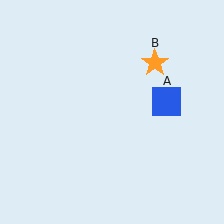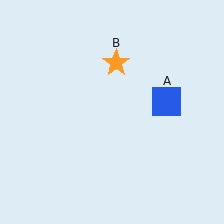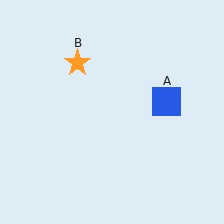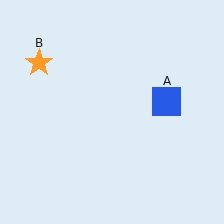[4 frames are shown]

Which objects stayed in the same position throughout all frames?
Blue square (object A) remained stationary.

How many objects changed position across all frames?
1 object changed position: orange star (object B).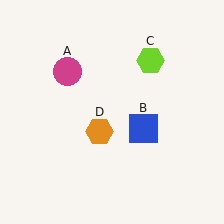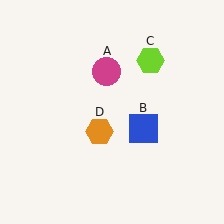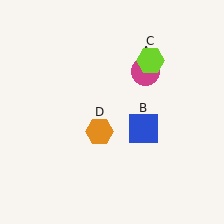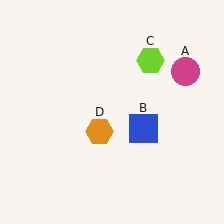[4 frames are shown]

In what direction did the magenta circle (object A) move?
The magenta circle (object A) moved right.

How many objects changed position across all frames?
1 object changed position: magenta circle (object A).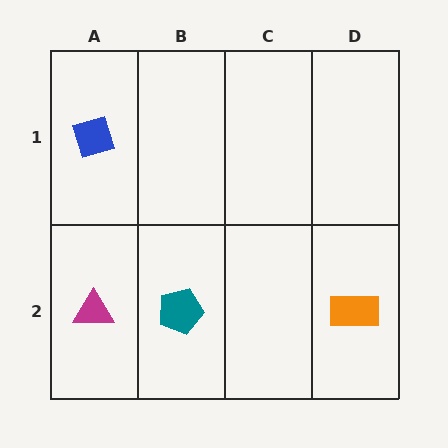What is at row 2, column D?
An orange rectangle.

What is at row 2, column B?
A teal pentagon.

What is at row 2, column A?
A magenta triangle.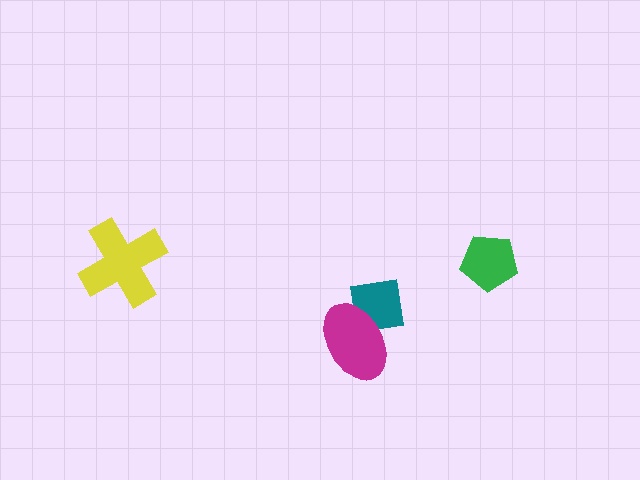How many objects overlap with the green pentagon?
0 objects overlap with the green pentagon.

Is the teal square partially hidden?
Yes, it is partially covered by another shape.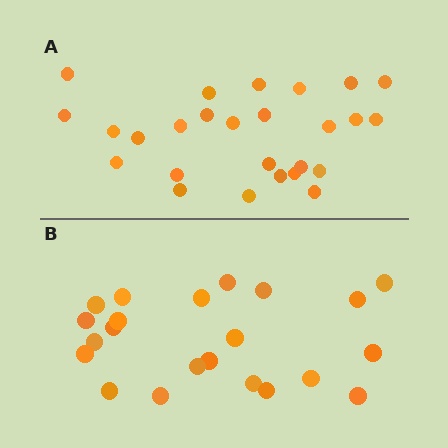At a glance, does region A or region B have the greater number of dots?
Region A (the top region) has more dots.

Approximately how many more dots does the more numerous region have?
Region A has about 4 more dots than region B.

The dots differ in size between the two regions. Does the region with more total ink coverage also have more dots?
No. Region B has more total ink coverage because its dots are larger, but region A actually contains more individual dots. Total area can be misleading — the number of items is what matters here.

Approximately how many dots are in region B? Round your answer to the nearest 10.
About 20 dots. (The exact count is 22, which rounds to 20.)